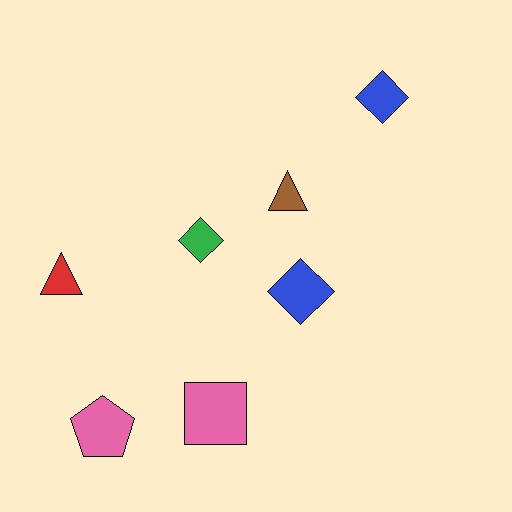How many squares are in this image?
There is 1 square.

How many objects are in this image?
There are 7 objects.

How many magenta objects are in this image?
There are no magenta objects.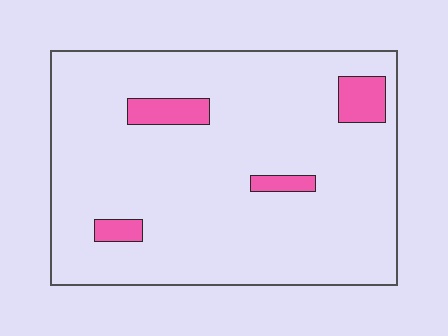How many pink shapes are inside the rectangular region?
4.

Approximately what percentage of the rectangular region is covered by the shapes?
Approximately 10%.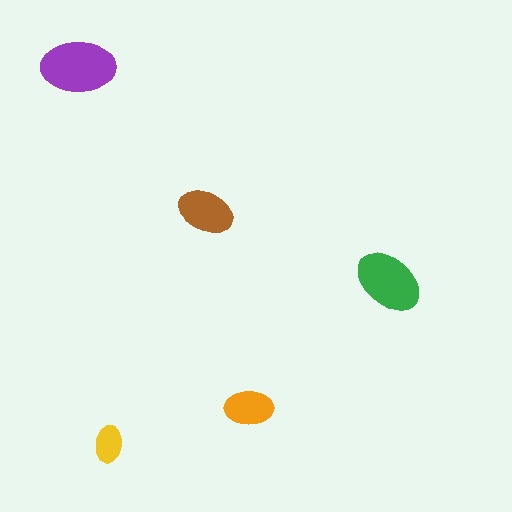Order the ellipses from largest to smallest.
the purple one, the green one, the brown one, the orange one, the yellow one.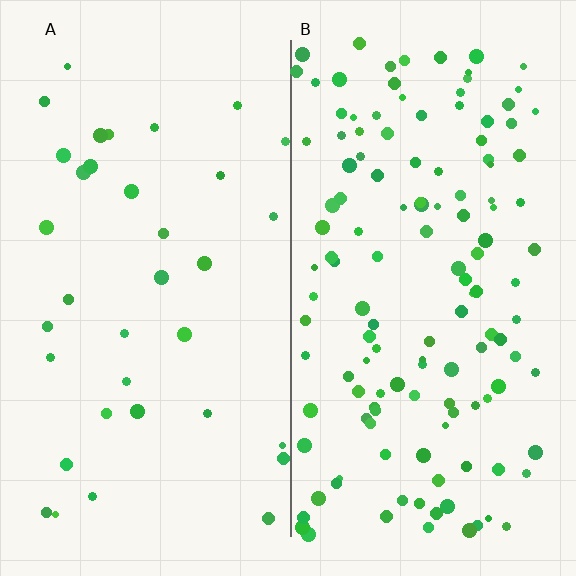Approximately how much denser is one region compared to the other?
Approximately 3.8× — region B over region A.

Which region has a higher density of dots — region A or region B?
B (the right).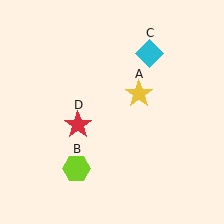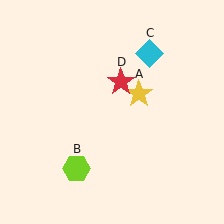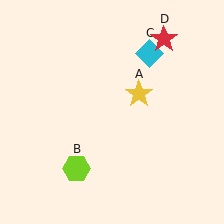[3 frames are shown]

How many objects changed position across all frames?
1 object changed position: red star (object D).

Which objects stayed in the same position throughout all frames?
Yellow star (object A) and lime hexagon (object B) and cyan diamond (object C) remained stationary.